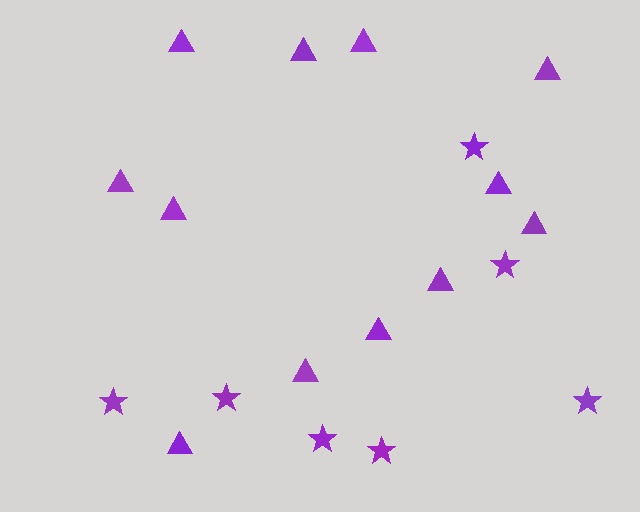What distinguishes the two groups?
There are 2 groups: one group of stars (7) and one group of triangles (12).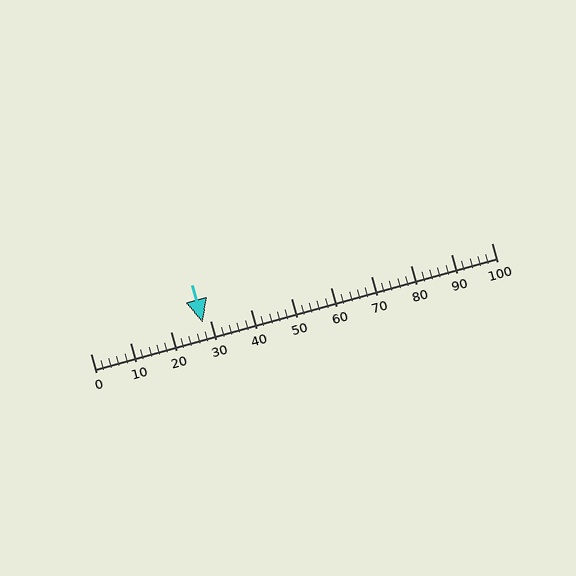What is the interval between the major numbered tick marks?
The major tick marks are spaced 10 units apart.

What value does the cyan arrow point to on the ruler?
The cyan arrow points to approximately 28.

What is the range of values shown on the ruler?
The ruler shows values from 0 to 100.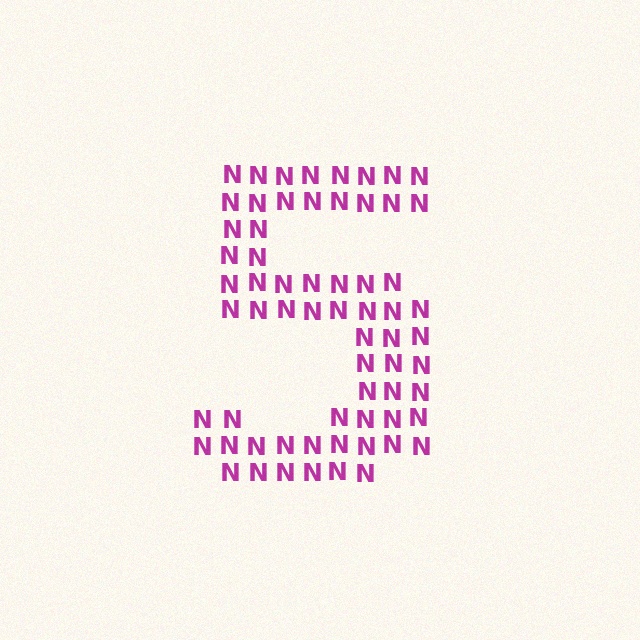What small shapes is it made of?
It is made of small letter N's.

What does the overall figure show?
The overall figure shows the digit 5.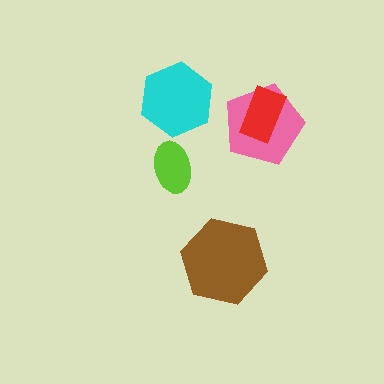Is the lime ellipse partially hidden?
No, no other shape covers it.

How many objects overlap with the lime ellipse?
0 objects overlap with the lime ellipse.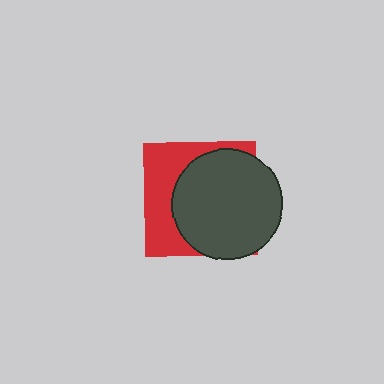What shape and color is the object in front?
The object in front is a dark gray circle.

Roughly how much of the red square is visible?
A small part of it is visible (roughly 39%).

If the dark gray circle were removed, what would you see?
You would see the complete red square.